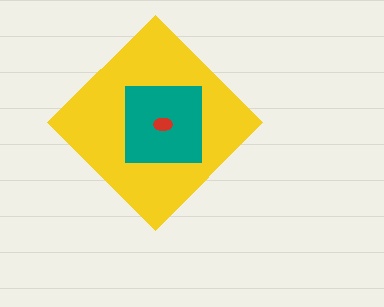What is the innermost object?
The red ellipse.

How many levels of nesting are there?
3.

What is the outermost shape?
The yellow diamond.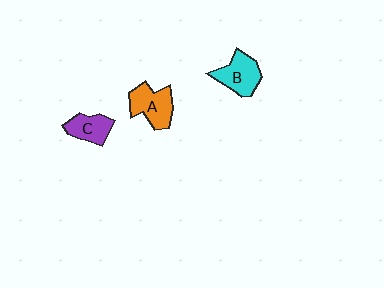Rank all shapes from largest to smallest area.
From largest to smallest: A (orange), B (cyan), C (purple).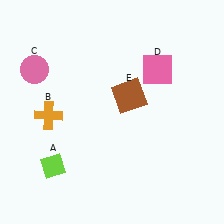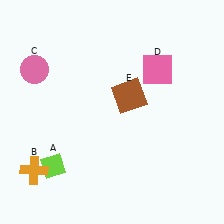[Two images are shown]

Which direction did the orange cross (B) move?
The orange cross (B) moved down.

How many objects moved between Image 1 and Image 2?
1 object moved between the two images.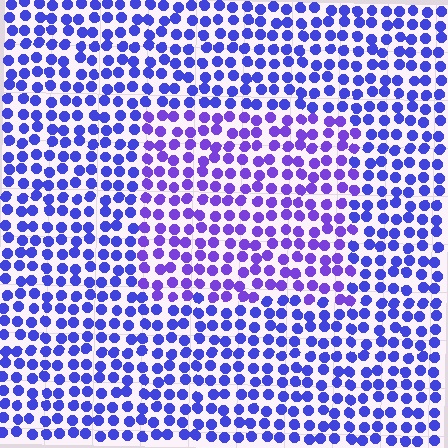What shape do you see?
I see a rectangle.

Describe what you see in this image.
The image is filled with small blue elements in a uniform arrangement. A rectangle-shaped region is visible where the elements are tinted to a slightly different hue, forming a subtle color boundary.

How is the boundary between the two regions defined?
The boundary is defined purely by a slight shift in hue (about 24 degrees). Spacing, size, and orientation are identical on both sides.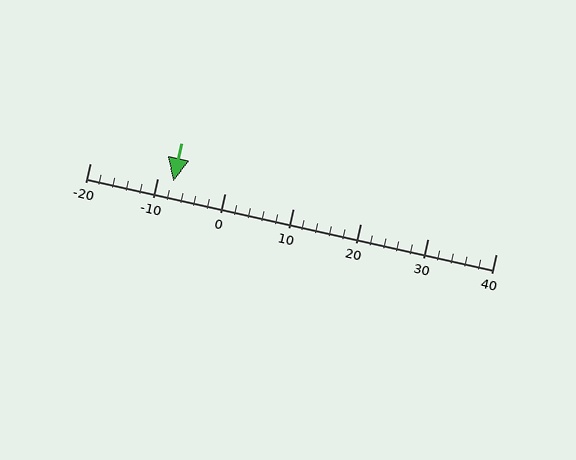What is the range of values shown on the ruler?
The ruler shows values from -20 to 40.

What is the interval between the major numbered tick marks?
The major tick marks are spaced 10 units apart.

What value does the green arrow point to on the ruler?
The green arrow points to approximately -8.